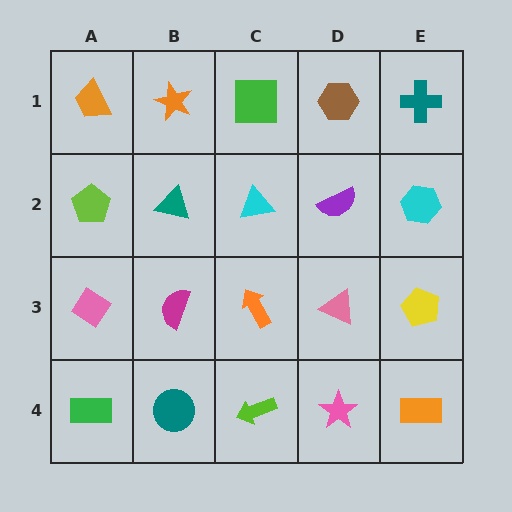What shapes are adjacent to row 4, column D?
A pink triangle (row 3, column D), a lime arrow (row 4, column C), an orange rectangle (row 4, column E).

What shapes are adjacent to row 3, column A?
A lime pentagon (row 2, column A), a green rectangle (row 4, column A), a magenta semicircle (row 3, column B).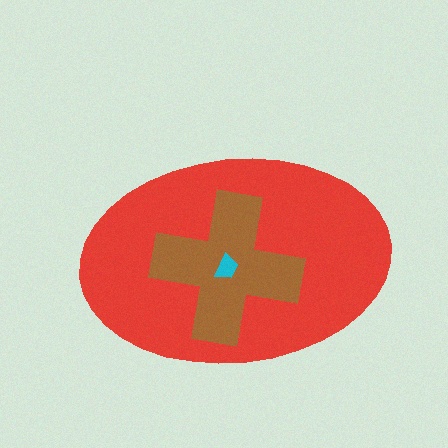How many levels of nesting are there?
3.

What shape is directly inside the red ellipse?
The brown cross.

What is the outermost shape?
The red ellipse.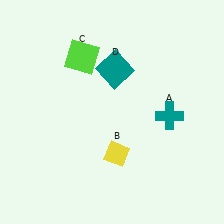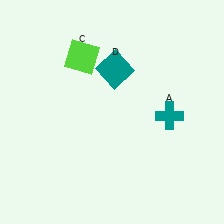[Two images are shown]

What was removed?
The yellow diamond (B) was removed in Image 2.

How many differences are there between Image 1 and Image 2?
There is 1 difference between the two images.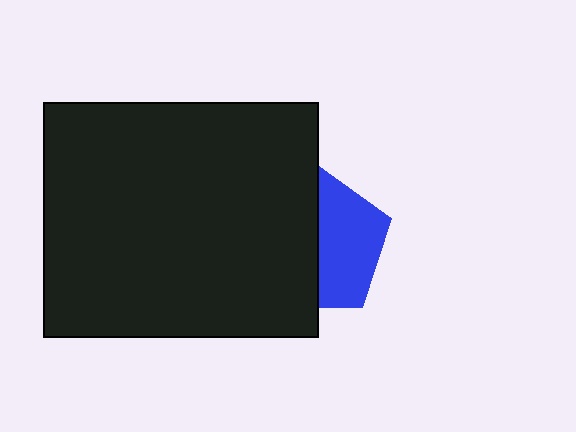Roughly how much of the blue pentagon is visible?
About half of it is visible (roughly 47%).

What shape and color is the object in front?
The object in front is a black rectangle.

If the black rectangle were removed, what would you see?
You would see the complete blue pentagon.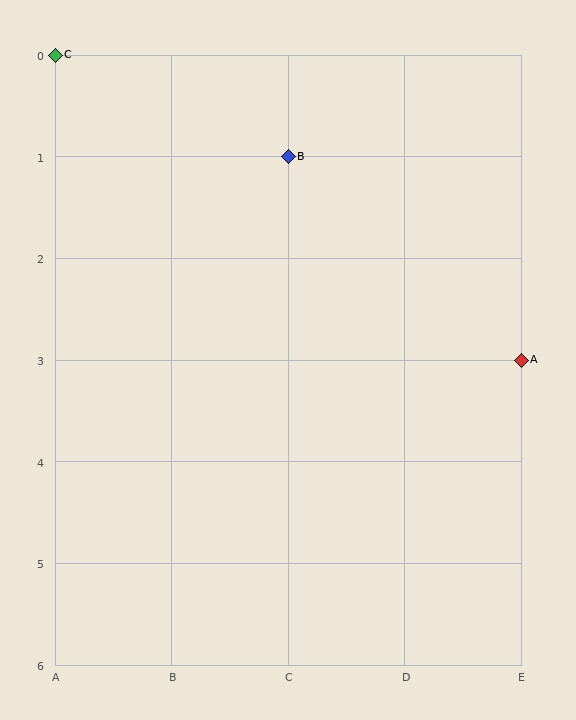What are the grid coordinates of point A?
Point A is at grid coordinates (E, 3).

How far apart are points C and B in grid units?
Points C and B are 2 columns and 1 row apart (about 2.2 grid units diagonally).